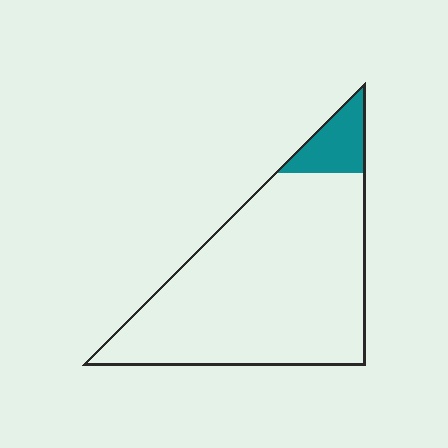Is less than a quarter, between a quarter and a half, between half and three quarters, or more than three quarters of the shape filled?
Less than a quarter.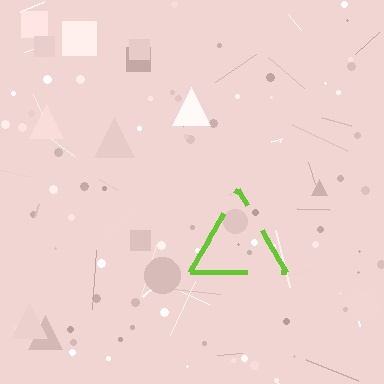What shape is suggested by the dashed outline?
The dashed outline suggests a triangle.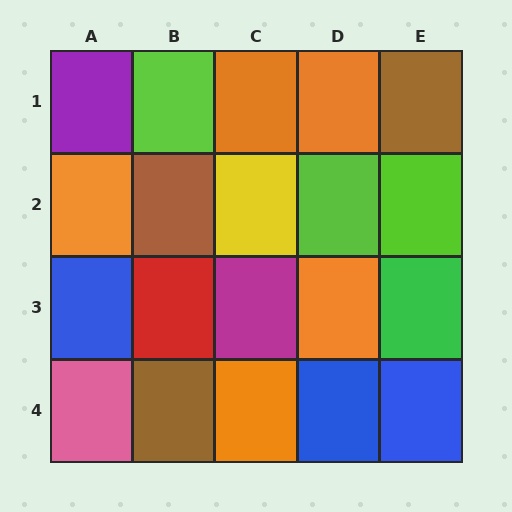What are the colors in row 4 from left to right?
Pink, brown, orange, blue, blue.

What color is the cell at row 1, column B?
Lime.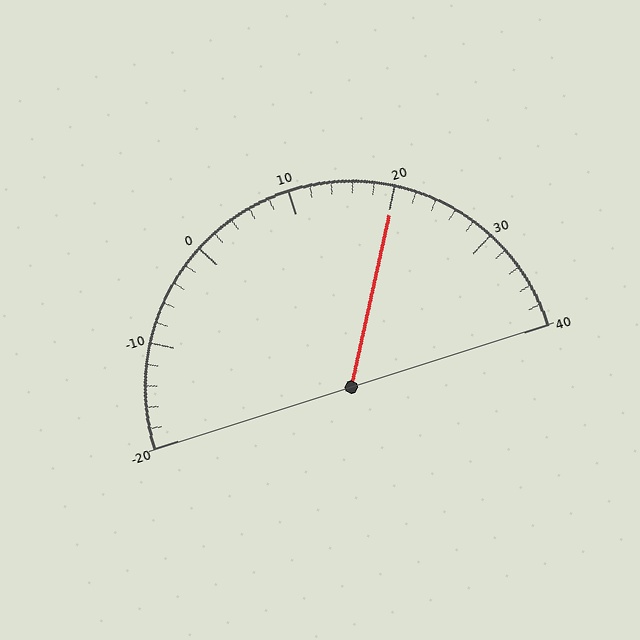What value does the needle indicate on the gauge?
The needle indicates approximately 20.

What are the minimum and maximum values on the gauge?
The gauge ranges from -20 to 40.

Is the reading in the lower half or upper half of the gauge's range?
The reading is in the upper half of the range (-20 to 40).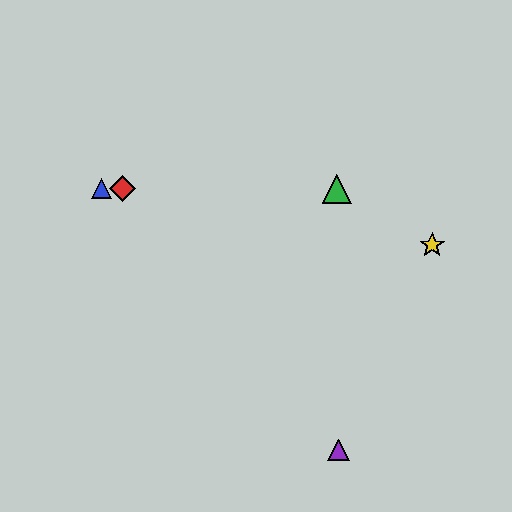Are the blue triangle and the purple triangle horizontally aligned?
No, the blue triangle is at y≈189 and the purple triangle is at y≈450.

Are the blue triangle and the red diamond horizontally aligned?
Yes, both are at y≈189.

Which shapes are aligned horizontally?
The red diamond, the blue triangle, the green triangle are aligned horizontally.